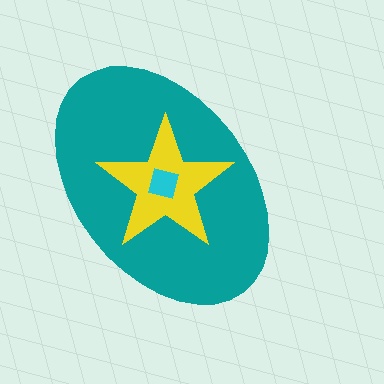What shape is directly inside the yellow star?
The cyan square.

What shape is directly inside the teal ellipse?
The yellow star.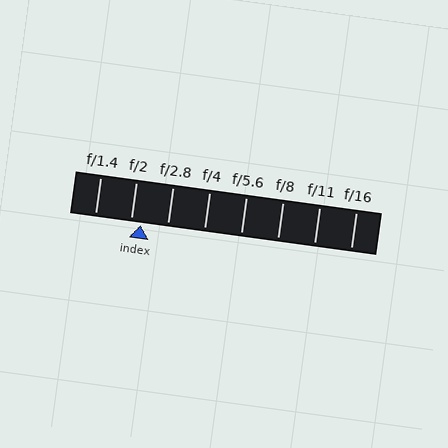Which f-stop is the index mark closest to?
The index mark is closest to f/2.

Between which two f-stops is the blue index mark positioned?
The index mark is between f/2 and f/2.8.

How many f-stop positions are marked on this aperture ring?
There are 8 f-stop positions marked.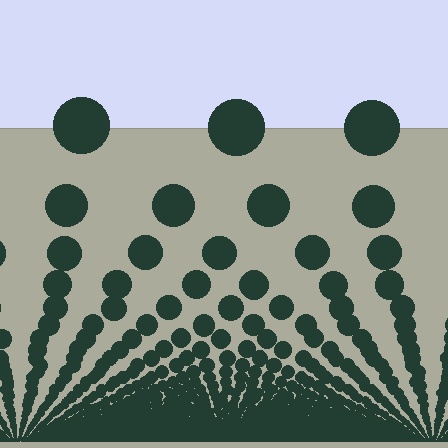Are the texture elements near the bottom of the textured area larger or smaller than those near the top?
Smaller. The gradient is inverted — elements near the bottom are smaller and denser.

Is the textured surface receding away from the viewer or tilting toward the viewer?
The surface appears to tilt toward the viewer. Texture elements get larger and sparser toward the top.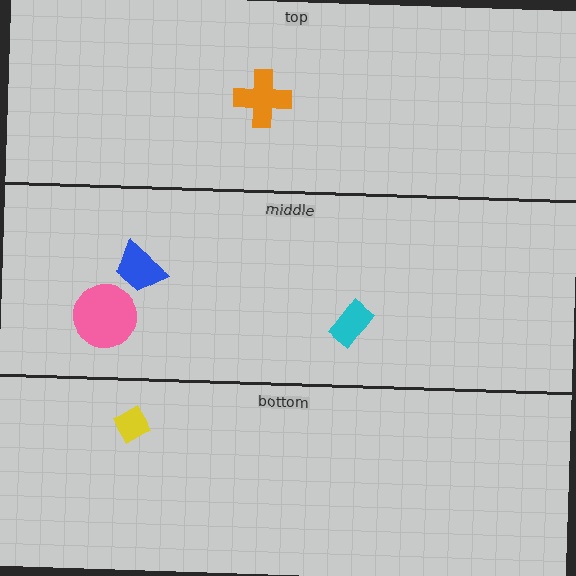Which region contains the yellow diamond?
The bottom region.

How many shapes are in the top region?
1.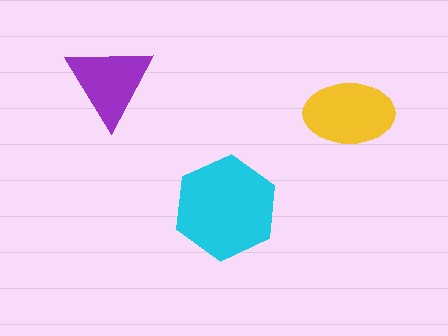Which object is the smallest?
The purple triangle.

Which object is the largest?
The cyan hexagon.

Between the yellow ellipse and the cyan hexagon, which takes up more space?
The cyan hexagon.